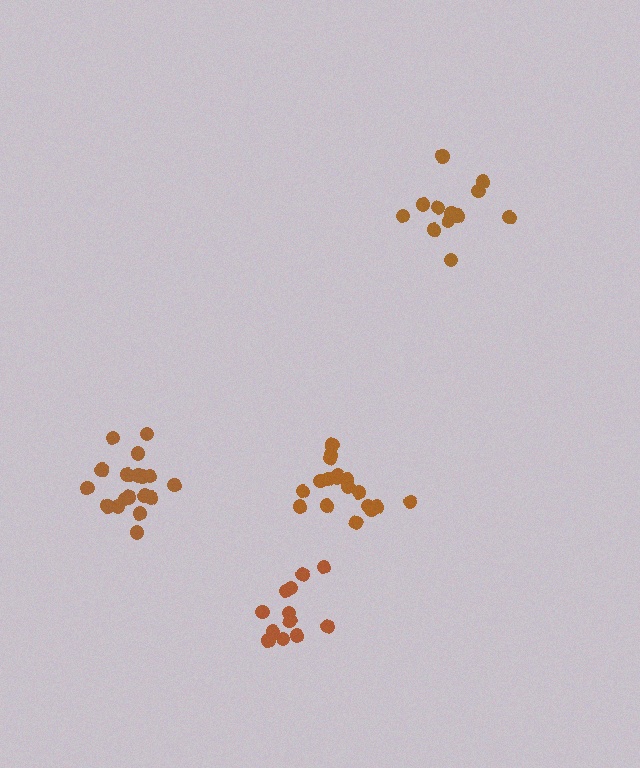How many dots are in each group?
Group 1: 12 dots, Group 2: 18 dots, Group 3: 18 dots, Group 4: 12 dots (60 total).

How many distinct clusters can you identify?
There are 4 distinct clusters.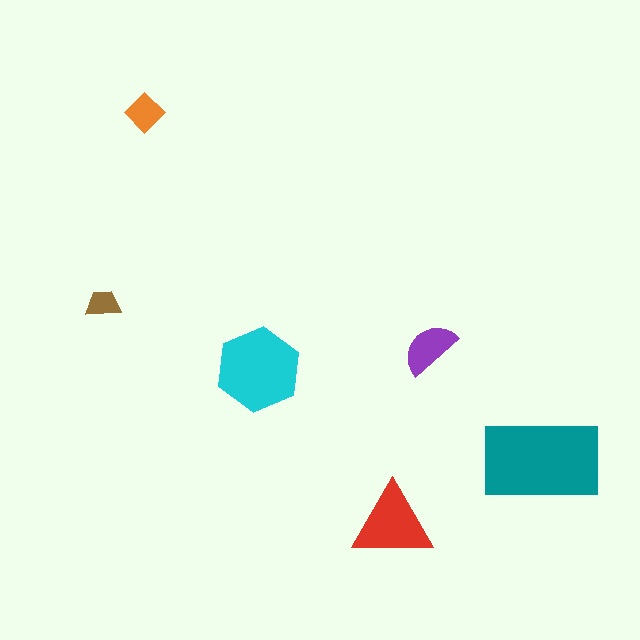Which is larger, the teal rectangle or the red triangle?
The teal rectangle.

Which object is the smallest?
The brown trapezoid.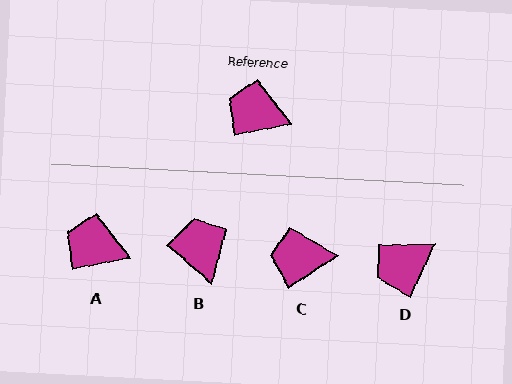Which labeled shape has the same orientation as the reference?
A.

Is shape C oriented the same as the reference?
No, it is off by about 22 degrees.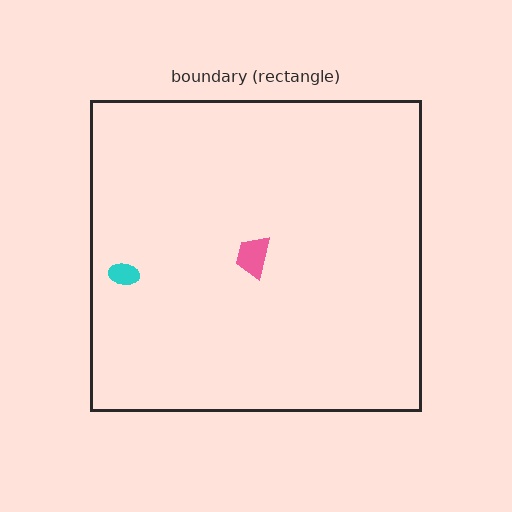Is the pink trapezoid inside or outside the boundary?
Inside.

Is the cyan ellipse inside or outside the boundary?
Inside.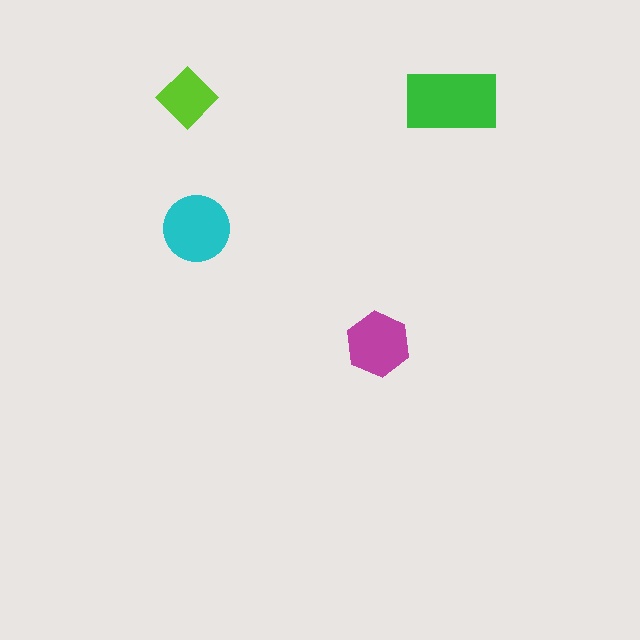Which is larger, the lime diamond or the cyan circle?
The cyan circle.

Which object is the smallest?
The lime diamond.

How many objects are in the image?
There are 4 objects in the image.